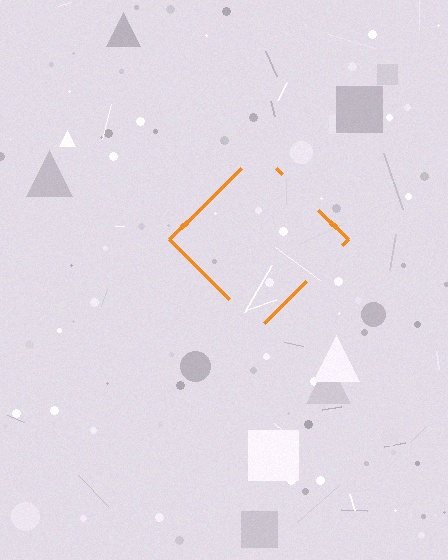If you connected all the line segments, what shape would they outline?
They would outline a diamond.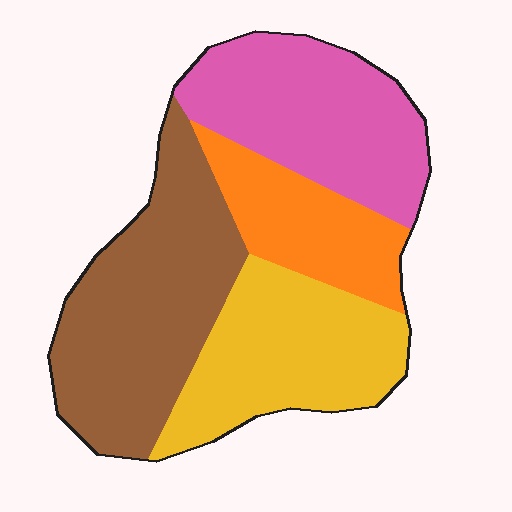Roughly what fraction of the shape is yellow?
Yellow covers about 25% of the shape.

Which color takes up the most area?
Brown, at roughly 35%.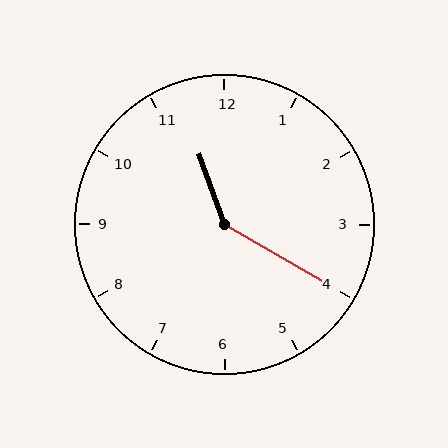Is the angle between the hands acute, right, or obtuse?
It is obtuse.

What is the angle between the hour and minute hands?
Approximately 140 degrees.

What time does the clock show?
11:20.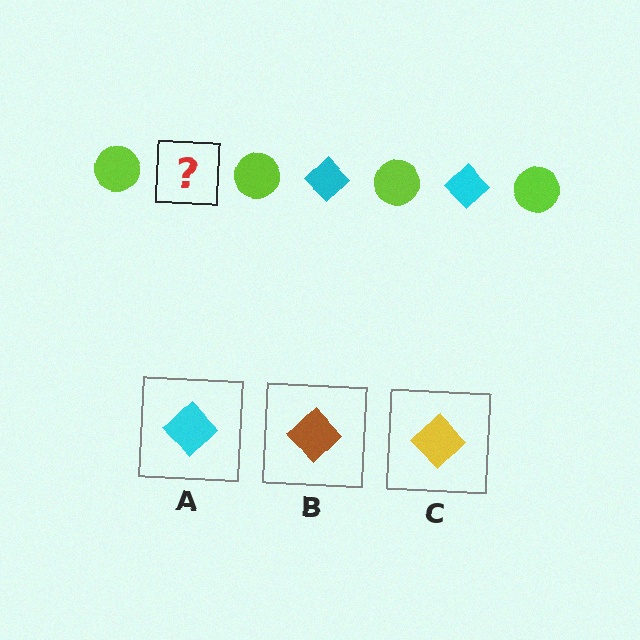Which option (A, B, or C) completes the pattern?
A.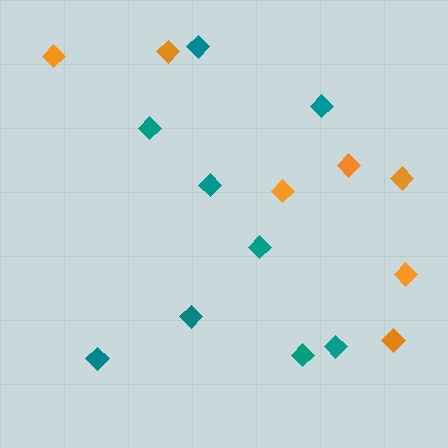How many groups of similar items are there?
There are 2 groups: one group of teal diamonds (9) and one group of orange diamonds (7).